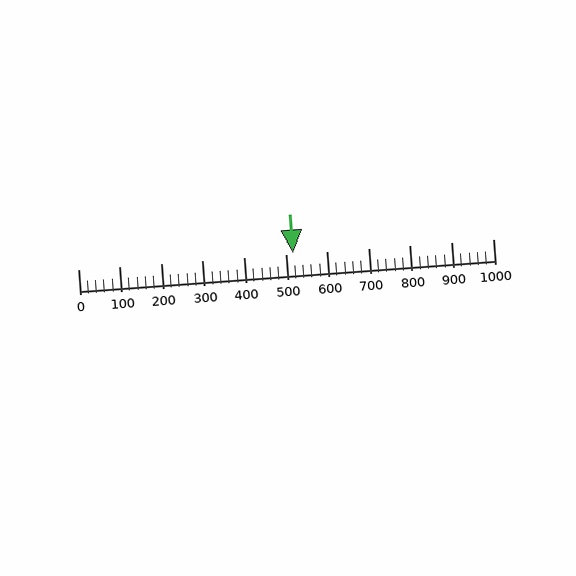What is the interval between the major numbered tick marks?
The major tick marks are spaced 100 units apart.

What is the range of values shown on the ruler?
The ruler shows values from 0 to 1000.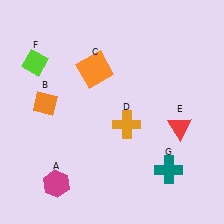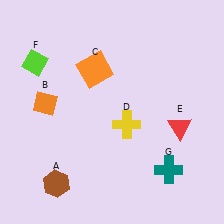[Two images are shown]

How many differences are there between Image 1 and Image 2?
There are 2 differences between the two images.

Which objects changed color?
A changed from magenta to brown. D changed from orange to yellow.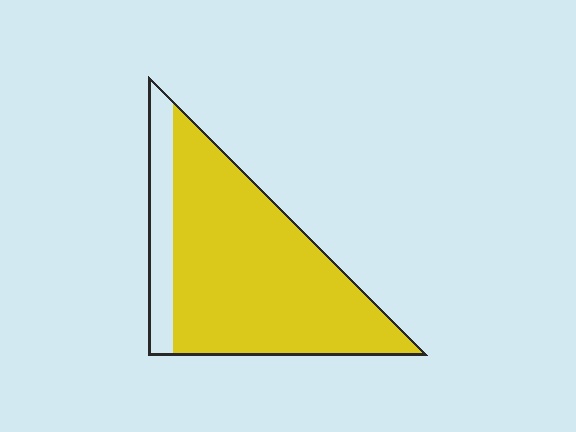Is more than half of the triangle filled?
Yes.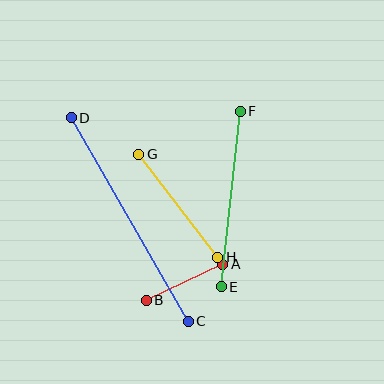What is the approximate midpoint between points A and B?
The midpoint is at approximately (184, 282) pixels.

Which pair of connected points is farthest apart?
Points C and D are farthest apart.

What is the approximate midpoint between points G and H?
The midpoint is at approximately (178, 206) pixels.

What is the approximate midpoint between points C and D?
The midpoint is at approximately (130, 220) pixels.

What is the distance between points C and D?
The distance is approximately 235 pixels.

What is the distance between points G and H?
The distance is approximately 130 pixels.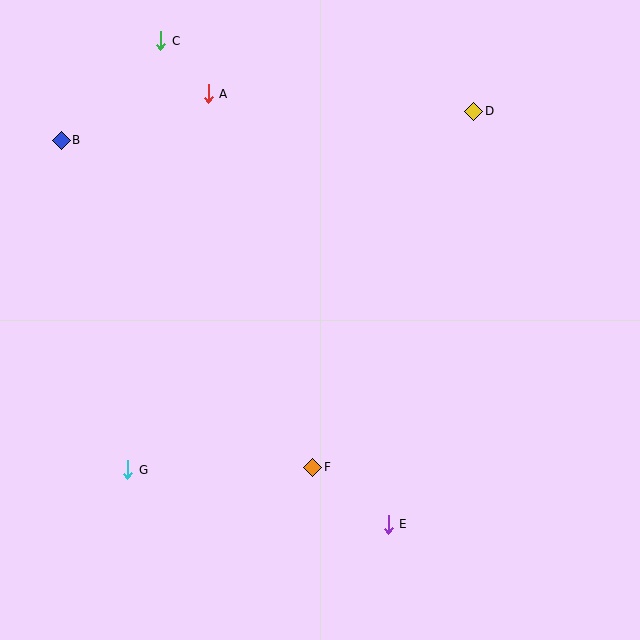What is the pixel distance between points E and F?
The distance between E and F is 94 pixels.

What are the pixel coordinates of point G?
Point G is at (128, 470).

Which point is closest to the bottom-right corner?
Point E is closest to the bottom-right corner.